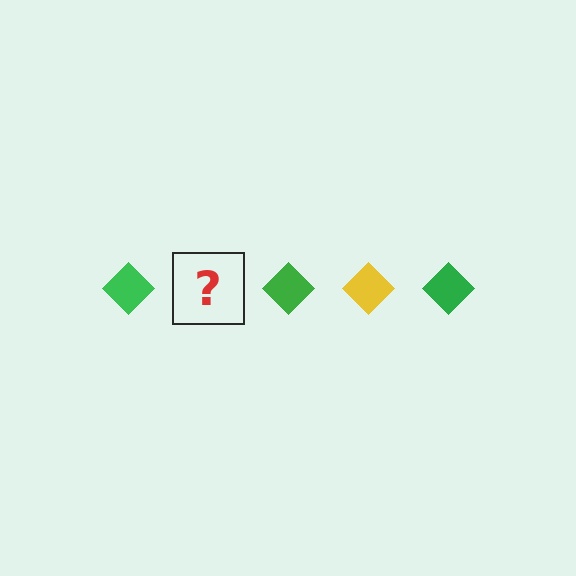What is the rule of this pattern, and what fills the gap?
The rule is that the pattern cycles through green, yellow diamonds. The gap should be filled with a yellow diamond.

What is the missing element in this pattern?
The missing element is a yellow diamond.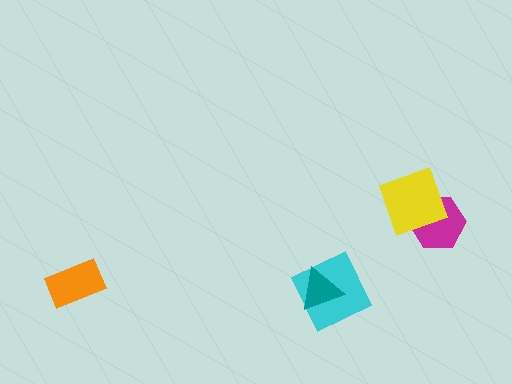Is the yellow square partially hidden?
No, no other shape covers it.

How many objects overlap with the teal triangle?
1 object overlaps with the teal triangle.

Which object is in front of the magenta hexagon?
The yellow square is in front of the magenta hexagon.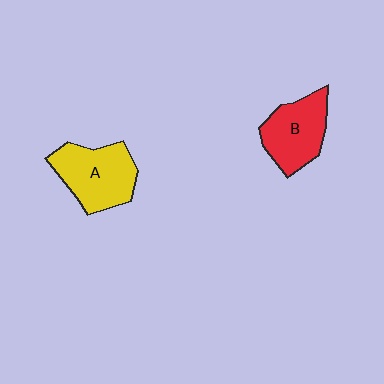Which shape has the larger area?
Shape A (yellow).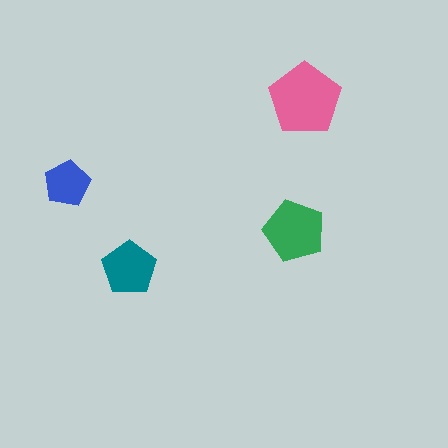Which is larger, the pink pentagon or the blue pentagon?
The pink one.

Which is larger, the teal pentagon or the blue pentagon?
The teal one.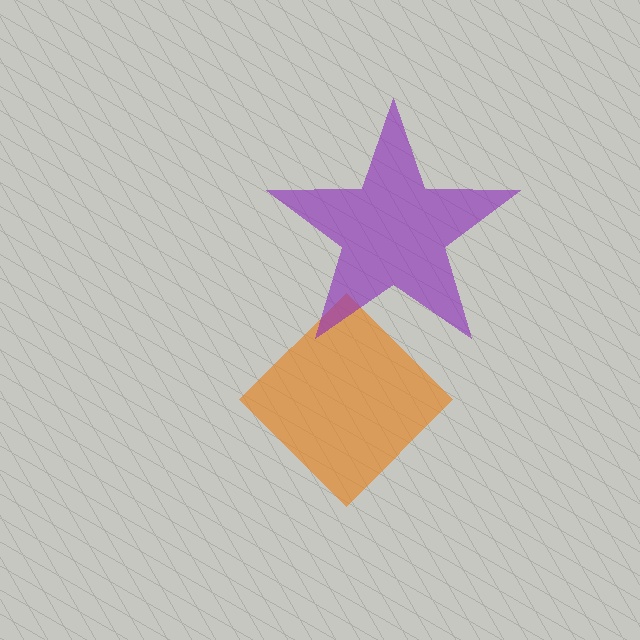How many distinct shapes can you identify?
There are 2 distinct shapes: an orange diamond, a purple star.